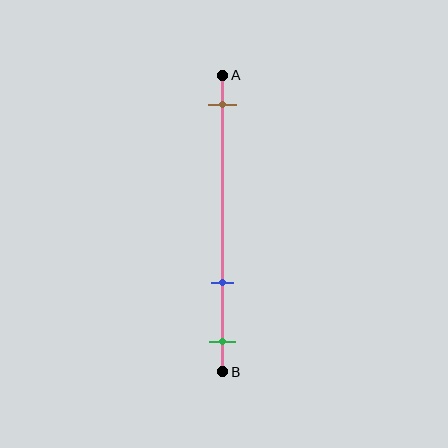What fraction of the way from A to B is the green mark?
The green mark is approximately 90% (0.9) of the way from A to B.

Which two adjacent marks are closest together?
The blue and green marks are the closest adjacent pair.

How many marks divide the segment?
There are 3 marks dividing the segment.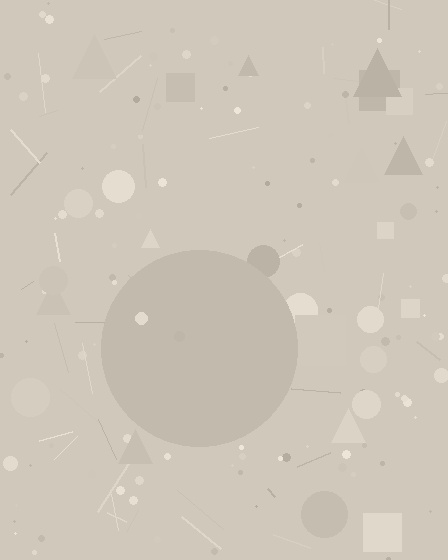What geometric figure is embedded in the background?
A circle is embedded in the background.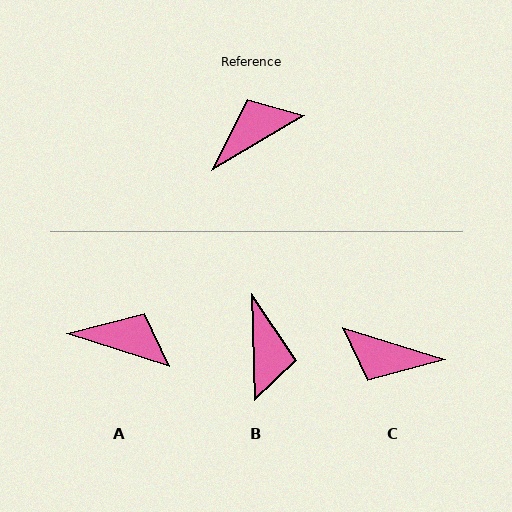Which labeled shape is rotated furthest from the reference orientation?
C, about 132 degrees away.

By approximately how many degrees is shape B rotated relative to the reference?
Approximately 120 degrees clockwise.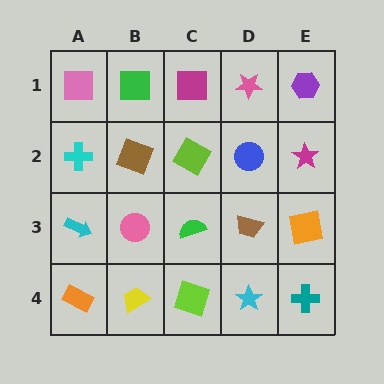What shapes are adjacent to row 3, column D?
A blue circle (row 2, column D), a cyan star (row 4, column D), a green semicircle (row 3, column C), an orange square (row 3, column E).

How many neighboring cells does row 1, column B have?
3.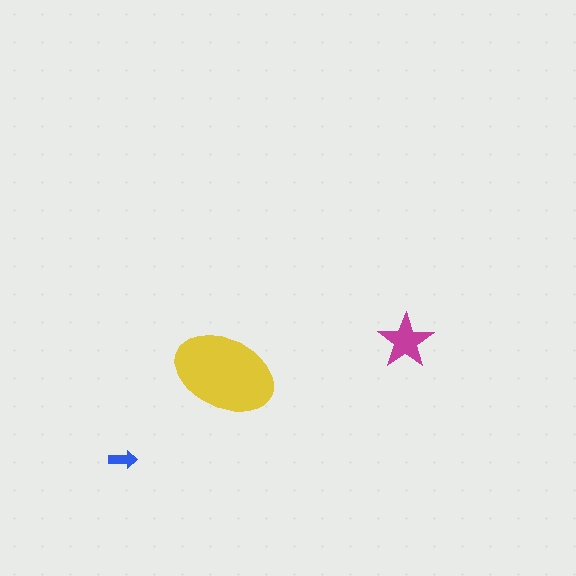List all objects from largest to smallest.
The yellow ellipse, the magenta star, the blue arrow.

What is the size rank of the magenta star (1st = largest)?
2nd.